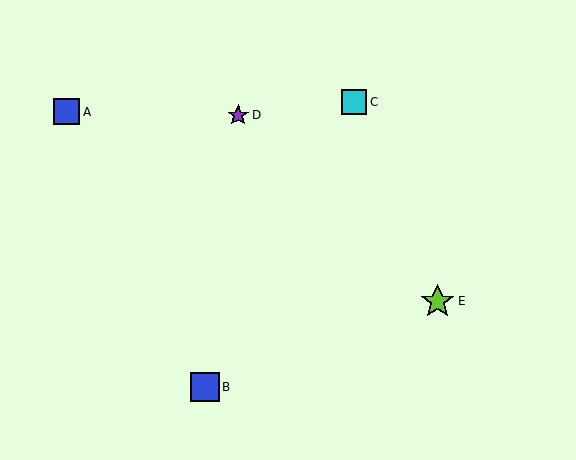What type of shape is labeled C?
Shape C is a cyan square.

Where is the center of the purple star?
The center of the purple star is at (238, 115).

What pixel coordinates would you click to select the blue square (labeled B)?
Click at (205, 387) to select the blue square B.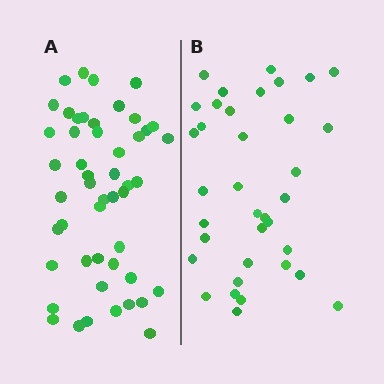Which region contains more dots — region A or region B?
Region A (the left region) has more dots.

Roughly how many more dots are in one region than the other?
Region A has approximately 15 more dots than region B.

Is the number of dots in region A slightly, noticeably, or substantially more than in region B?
Region A has noticeably more, but not dramatically so. The ratio is roughly 1.4 to 1.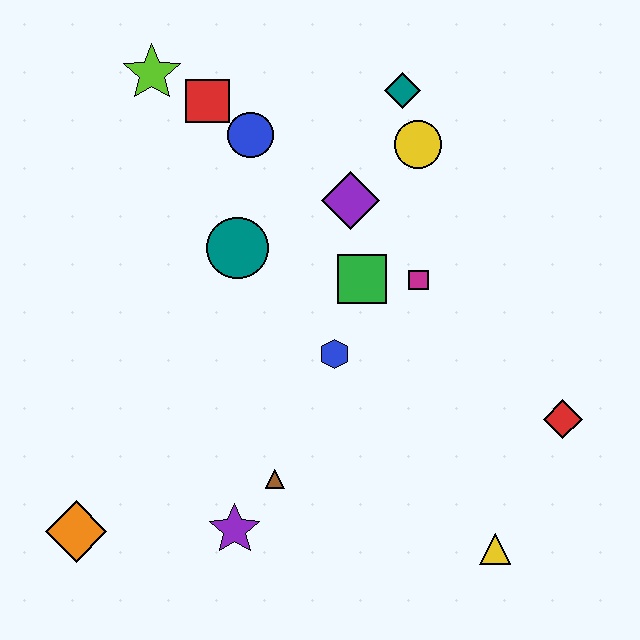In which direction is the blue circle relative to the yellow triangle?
The blue circle is above the yellow triangle.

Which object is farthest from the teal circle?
The yellow triangle is farthest from the teal circle.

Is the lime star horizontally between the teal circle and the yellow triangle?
No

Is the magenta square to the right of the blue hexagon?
Yes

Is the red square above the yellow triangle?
Yes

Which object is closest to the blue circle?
The red square is closest to the blue circle.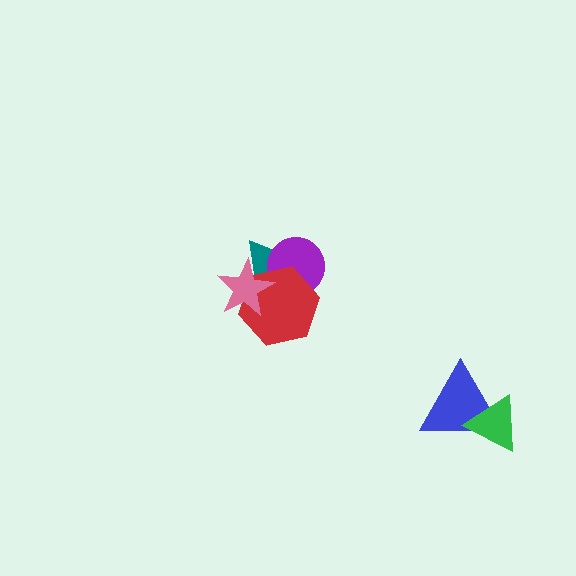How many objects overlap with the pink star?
2 objects overlap with the pink star.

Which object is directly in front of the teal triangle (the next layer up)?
The purple circle is directly in front of the teal triangle.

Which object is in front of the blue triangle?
The green triangle is in front of the blue triangle.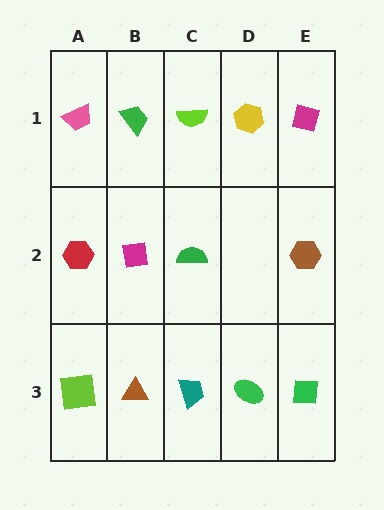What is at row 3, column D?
A green ellipse.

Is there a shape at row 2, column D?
No, that cell is empty.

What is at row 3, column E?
A green square.